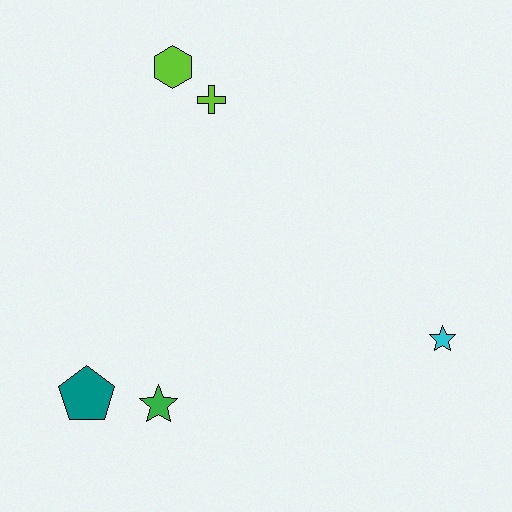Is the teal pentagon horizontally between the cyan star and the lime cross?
No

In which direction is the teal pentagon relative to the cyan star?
The teal pentagon is to the left of the cyan star.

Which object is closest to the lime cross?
The lime hexagon is closest to the lime cross.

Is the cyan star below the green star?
No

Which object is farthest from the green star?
The lime hexagon is farthest from the green star.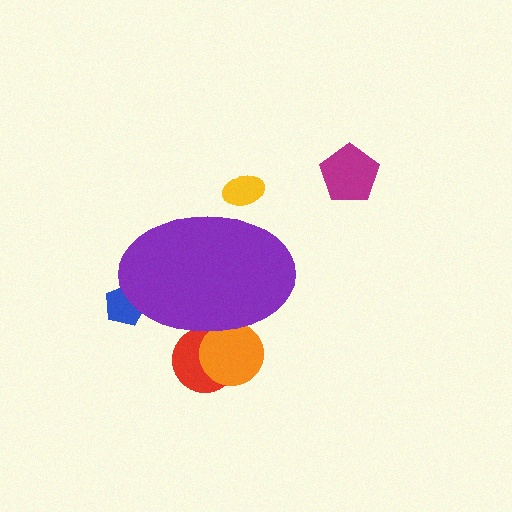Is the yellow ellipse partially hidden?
Yes, the yellow ellipse is partially hidden behind the purple ellipse.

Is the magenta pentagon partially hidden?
No, the magenta pentagon is fully visible.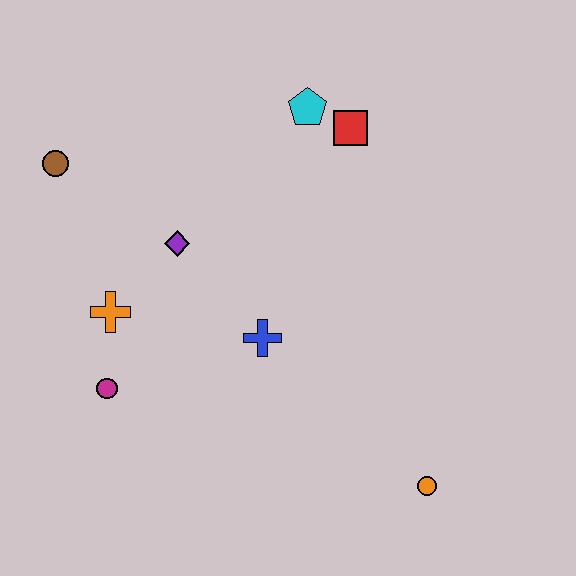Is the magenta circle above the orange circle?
Yes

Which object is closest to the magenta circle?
The orange cross is closest to the magenta circle.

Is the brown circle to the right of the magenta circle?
No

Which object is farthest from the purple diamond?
The orange circle is farthest from the purple diamond.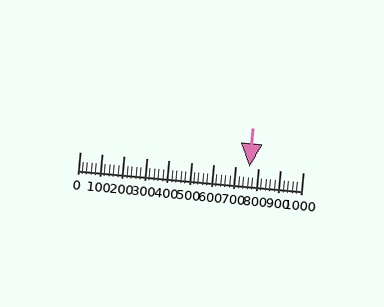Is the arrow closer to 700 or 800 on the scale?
The arrow is closer to 800.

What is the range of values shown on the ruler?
The ruler shows values from 0 to 1000.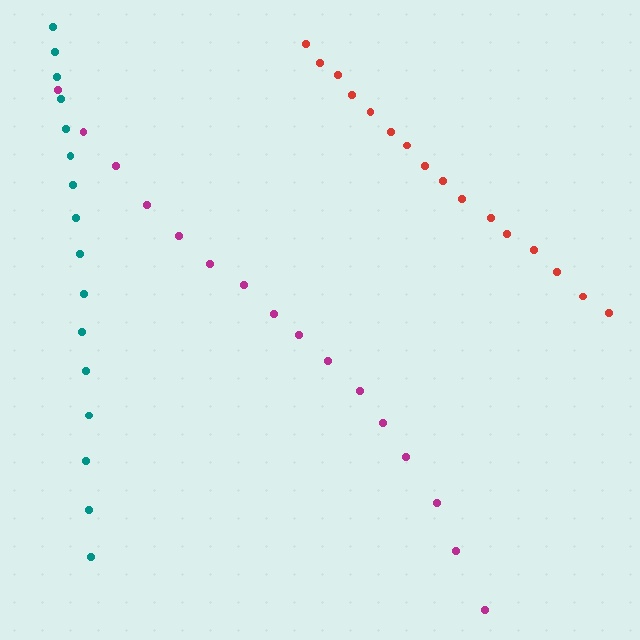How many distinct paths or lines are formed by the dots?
There are 3 distinct paths.